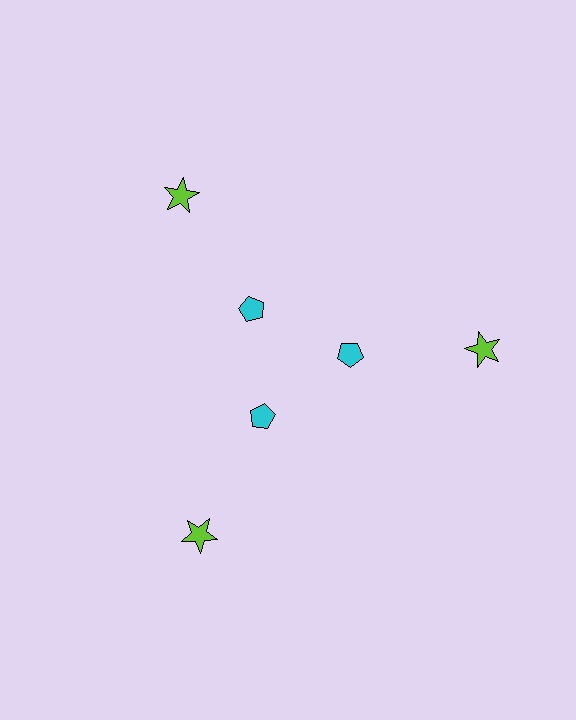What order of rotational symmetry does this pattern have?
This pattern has 3-fold rotational symmetry.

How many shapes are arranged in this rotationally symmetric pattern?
There are 6 shapes, arranged in 3 groups of 2.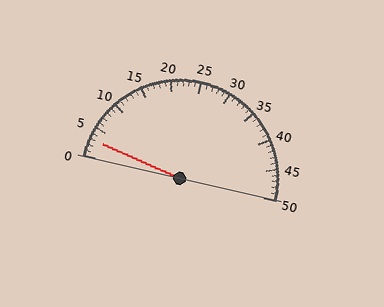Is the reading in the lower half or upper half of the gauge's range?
The reading is in the lower half of the range (0 to 50).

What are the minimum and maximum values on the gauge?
The gauge ranges from 0 to 50.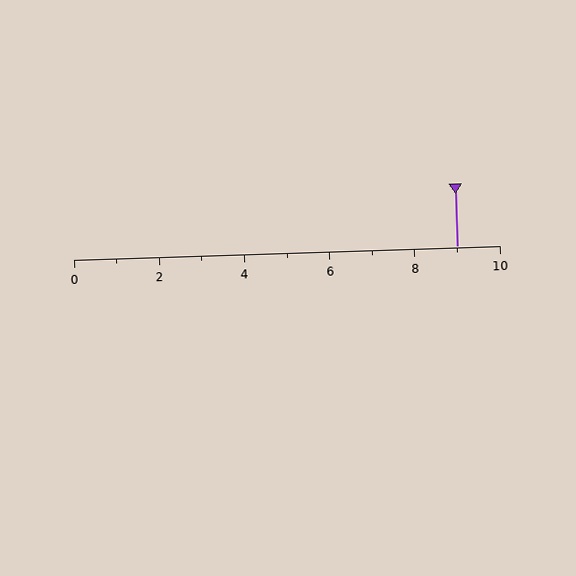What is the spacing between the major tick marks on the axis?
The major ticks are spaced 2 apart.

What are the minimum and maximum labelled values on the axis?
The axis runs from 0 to 10.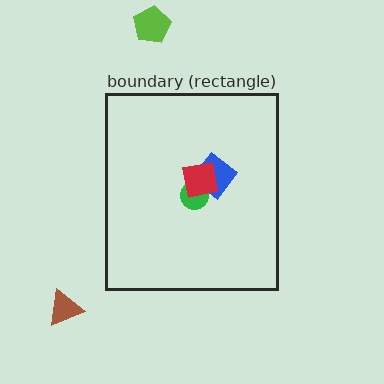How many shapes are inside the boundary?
3 inside, 2 outside.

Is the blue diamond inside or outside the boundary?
Inside.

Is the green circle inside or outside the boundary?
Inside.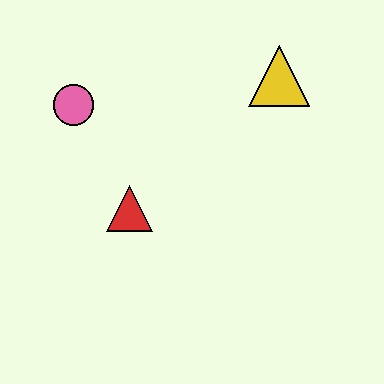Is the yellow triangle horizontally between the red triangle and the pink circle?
No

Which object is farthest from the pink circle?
The yellow triangle is farthest from the pink circle.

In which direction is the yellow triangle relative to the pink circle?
The yellow triangle is to the right of the pink circle.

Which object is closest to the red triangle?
The pink circle is closest to the red triangle.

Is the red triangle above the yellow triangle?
No